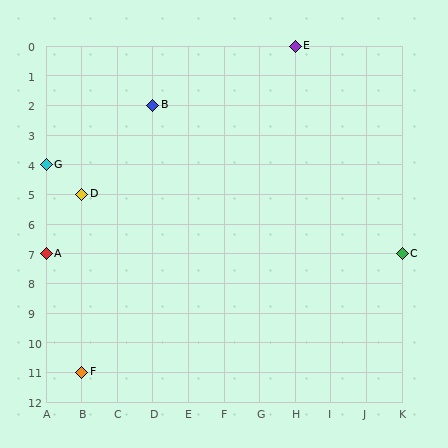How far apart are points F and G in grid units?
Points F and G are 1 column and 7 rows apart (about 7.1 grid units diagonally).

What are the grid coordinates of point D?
Point D is at grid coordinates (B, 5).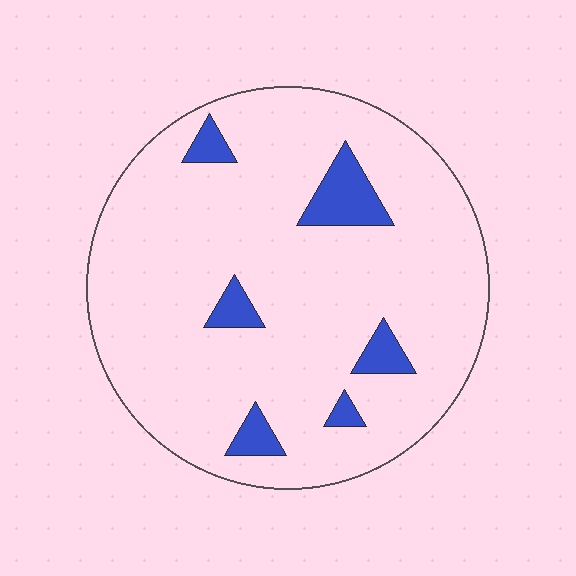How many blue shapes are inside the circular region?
6.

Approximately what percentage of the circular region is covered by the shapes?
Approximately 10%.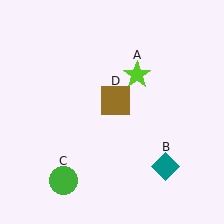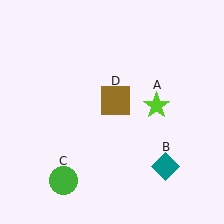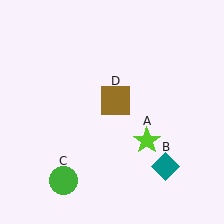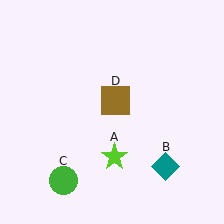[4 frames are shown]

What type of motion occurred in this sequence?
The lime star (object A) rotated clockwise around the center of the scene.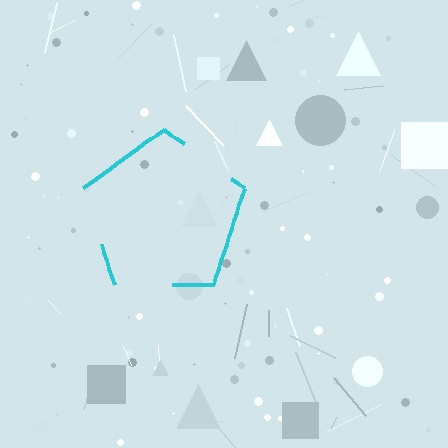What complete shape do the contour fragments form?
The contour fragments form a pentagon.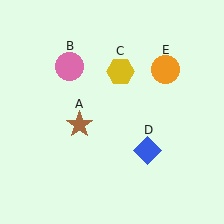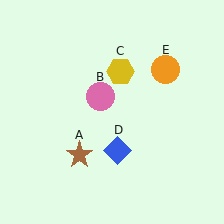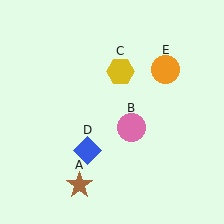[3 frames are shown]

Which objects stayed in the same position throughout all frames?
Yellow hexagon (object C) and orange circle (object E) remained stationary.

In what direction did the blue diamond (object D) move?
The blue diamond (object D) moved left.